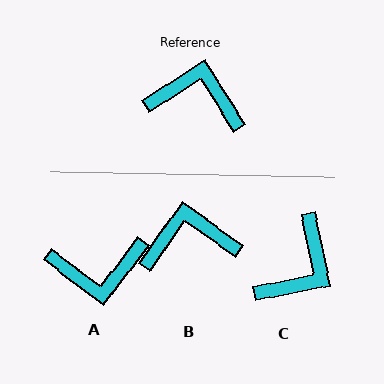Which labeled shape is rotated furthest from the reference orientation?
A, about 159 degrees away.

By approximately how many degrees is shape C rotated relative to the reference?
Approximately 111 degrees clockwise.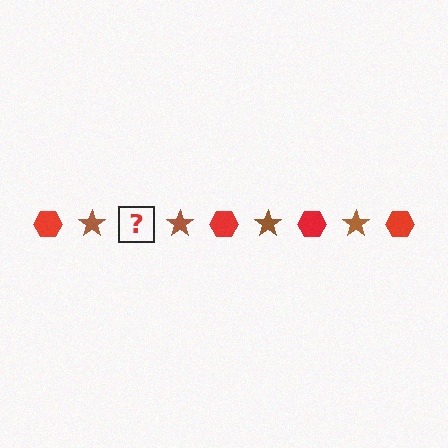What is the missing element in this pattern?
The missing element is a red hexagon.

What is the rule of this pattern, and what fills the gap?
The rule is that the pattern alternates between red hexagon and brown star. The gap should be filled with a red hexagon.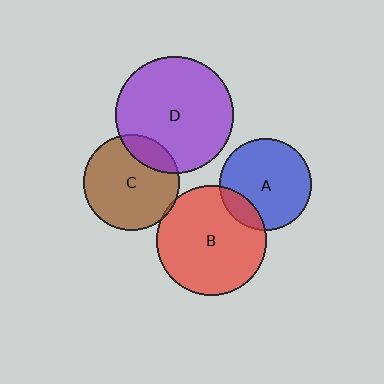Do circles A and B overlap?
Yes.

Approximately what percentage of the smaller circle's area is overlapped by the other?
Approximately 15%.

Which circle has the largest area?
Circle D (purple).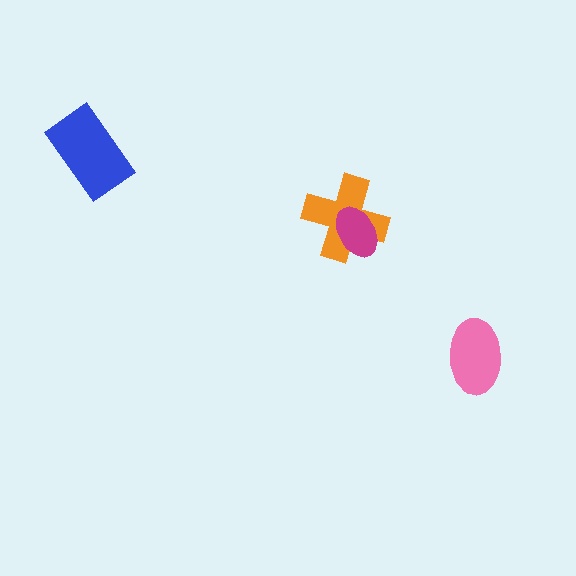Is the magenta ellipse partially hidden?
No, no other shape covers it.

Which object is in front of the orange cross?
The magenta ellipse is in front of the orange cross.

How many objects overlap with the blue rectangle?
0 objects overlap with the blue rectangle.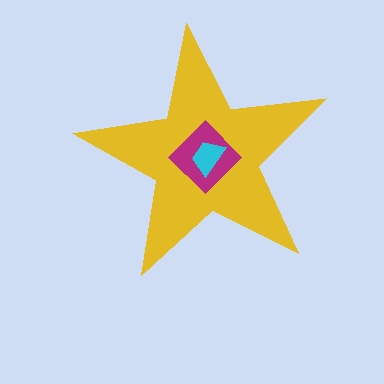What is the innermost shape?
The cyan trapezoid.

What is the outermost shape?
The yellow star.